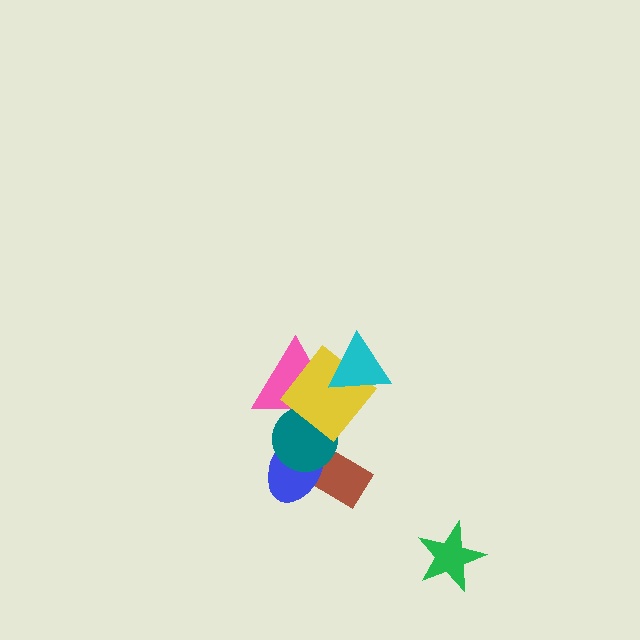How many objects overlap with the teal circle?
4 objects overlap with the teal circle.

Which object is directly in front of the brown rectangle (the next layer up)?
The blue ellipse is directly in front of the brown rectangle.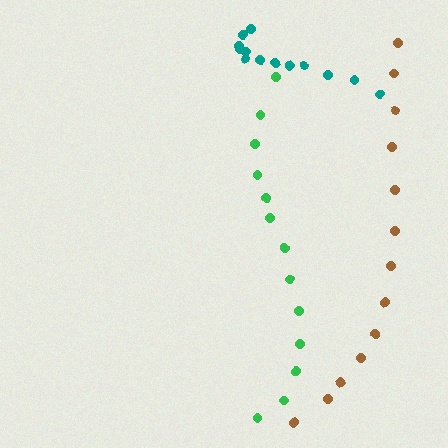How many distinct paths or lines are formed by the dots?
There are 3 distinct paths.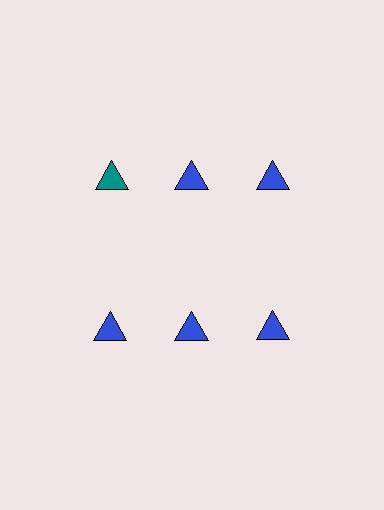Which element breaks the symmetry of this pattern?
The teal triangle in the top row, leftmost column breaks the symmetry. All other shapes are blue triangles.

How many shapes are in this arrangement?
There are 6 shapes arranged in a grid pattern.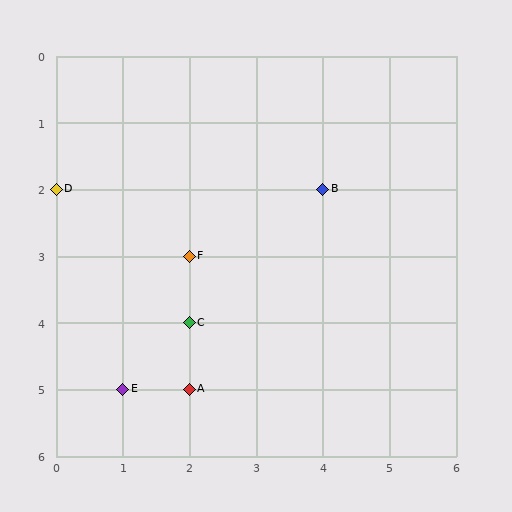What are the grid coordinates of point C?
Point C is at grid coordinates (2, 4).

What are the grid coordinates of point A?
Point A is at grid coordinates (2, 5).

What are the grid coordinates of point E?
Point E is at grid coordinates (1, 5).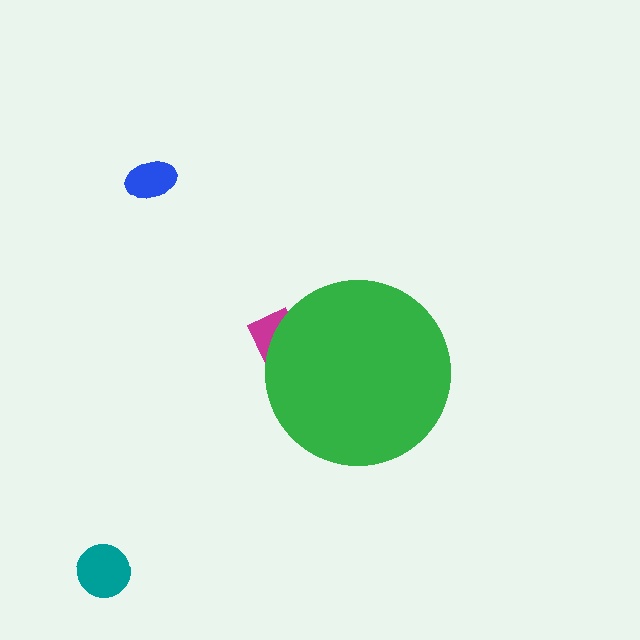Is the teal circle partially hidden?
No, the teal circle is fully visible.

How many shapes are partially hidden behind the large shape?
1 shape is partially hidden.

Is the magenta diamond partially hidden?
Yes, the magenta diamond is partially hidden behind the green circle.